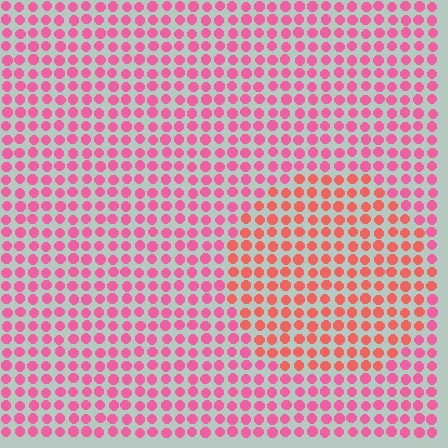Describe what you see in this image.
The image is filled with small pink elements in a uniform arrangement. A circle-shaped region is visible where the elements are tinted to a slightly different hue, forming a subtle color boundary.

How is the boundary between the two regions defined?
The boundary is defined purely by a slight shift in hue (about 29 degrees). Spacing, size, and orientation are identical on both sides.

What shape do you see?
I see a circle.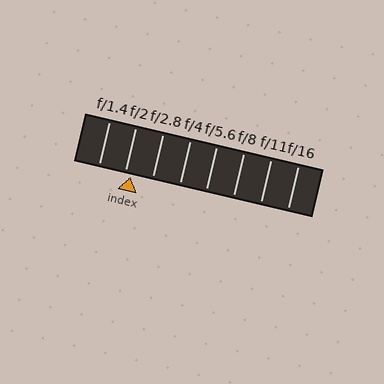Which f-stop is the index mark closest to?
The index mark is closest to f/2.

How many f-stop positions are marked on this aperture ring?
There are 8 f-stop positions marked.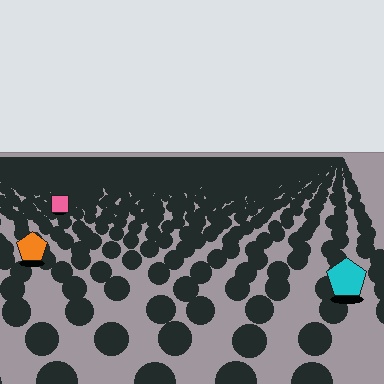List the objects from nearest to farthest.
From nearest to farthest: the cyan pentagon, the orange pentagon, the pink square.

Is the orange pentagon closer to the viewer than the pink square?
Yes. The orange pentagon is closer — you can tell from the texture gradient: the ground texture is coarser near it.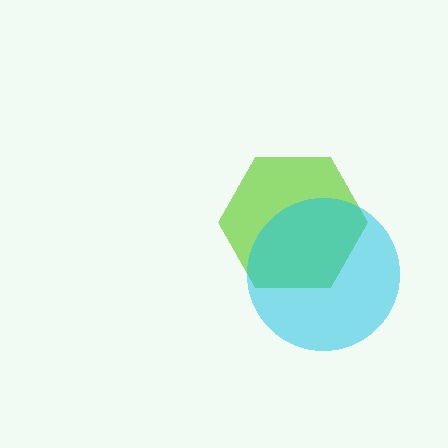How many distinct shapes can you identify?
There are 2 distinct shapes: a lime hexagon, a cyan circle.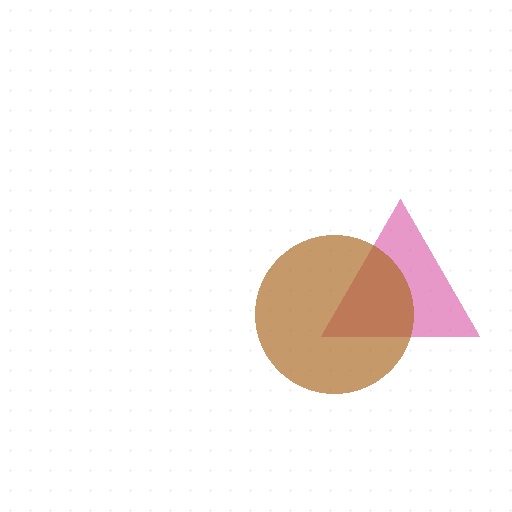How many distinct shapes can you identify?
There are 2 distinct shapes: a magenta triangle, a brown circle.